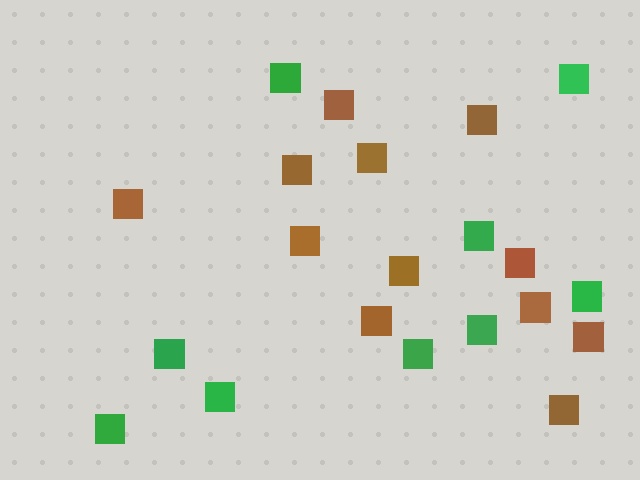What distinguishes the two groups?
There are 2 groups: one group of brown squares (12) and one group of green squares (9).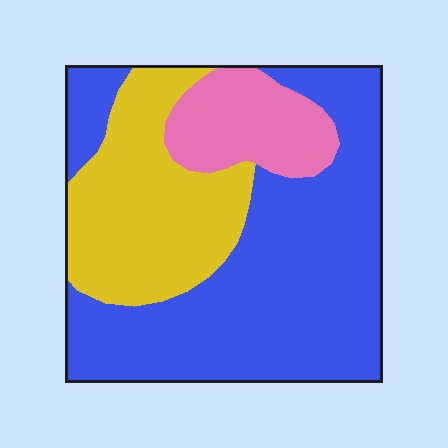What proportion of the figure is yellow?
Yellow covers around 30% of the figure.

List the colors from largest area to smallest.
From largest to smallest: blue, yellow, pink.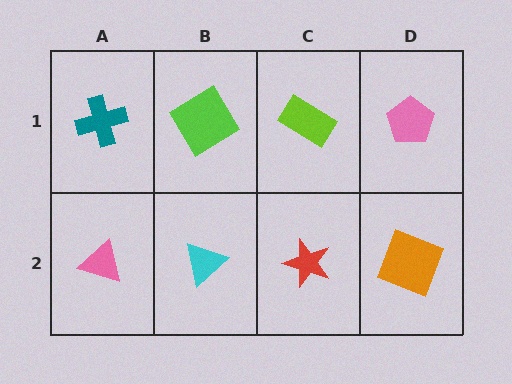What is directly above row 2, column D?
A pink pentagon.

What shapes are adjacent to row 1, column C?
A red star (row 2, column C), a lime diamond (row 1, column B), a pink pentagon (row 1, column D).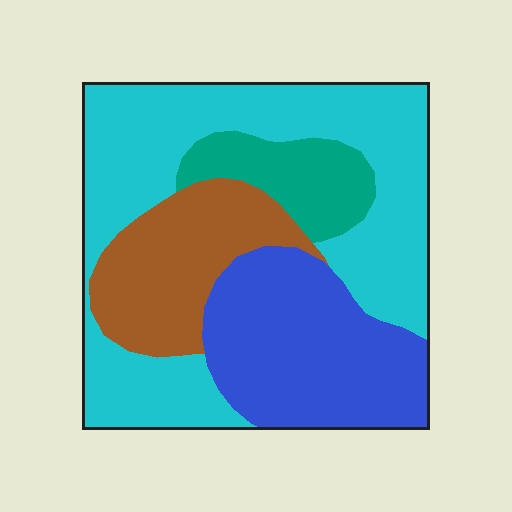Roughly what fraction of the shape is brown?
Brown covers 18% of the shape.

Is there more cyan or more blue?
Cyan.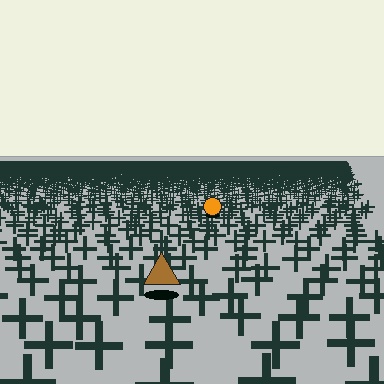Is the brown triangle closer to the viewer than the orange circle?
Yes. The brown triangle is closer — you can tell from the texture gradient: the ground texture is coarser near it.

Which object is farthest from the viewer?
The orange circle is farthest from the viewer. It appears smaller and the ground texture around it is denser.